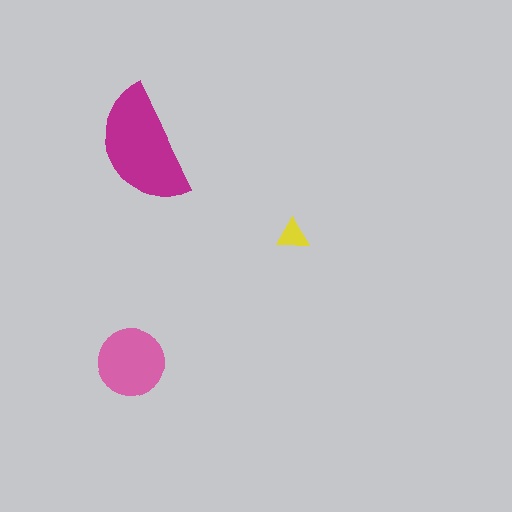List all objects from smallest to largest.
The yellow triangle, the pink circle, the magenta semicircle.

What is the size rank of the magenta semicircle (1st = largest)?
1st.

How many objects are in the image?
There are 3 objects in the image.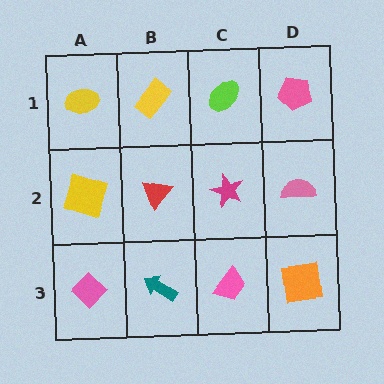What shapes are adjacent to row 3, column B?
A red triangle (row 2, column B), a pink diamond (row 3, column A), a pink trapezoid (row 3, column C).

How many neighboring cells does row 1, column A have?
2.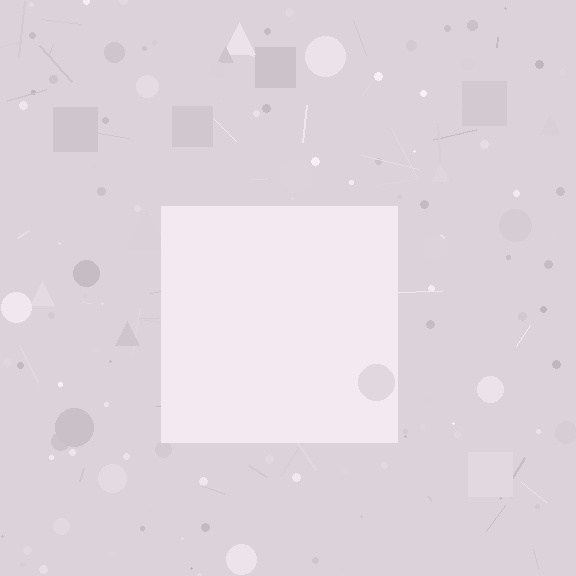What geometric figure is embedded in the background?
A square is embedded in the background.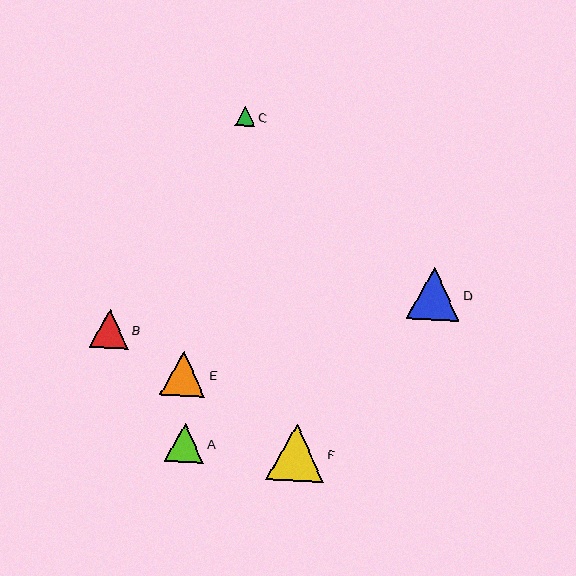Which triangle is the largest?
Triangle F is the largest with a size of approximately 57 pixels.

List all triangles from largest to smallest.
From largest to smallest: F, D, E, B, A, C.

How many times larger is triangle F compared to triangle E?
Triangle F is approximately 1.3 times the size of triangle E.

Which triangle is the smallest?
Triangle C is the smallest with a size of approximately 20 pixels.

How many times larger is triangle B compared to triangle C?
Triangle B is approximately 2.0 times the size of triangle C.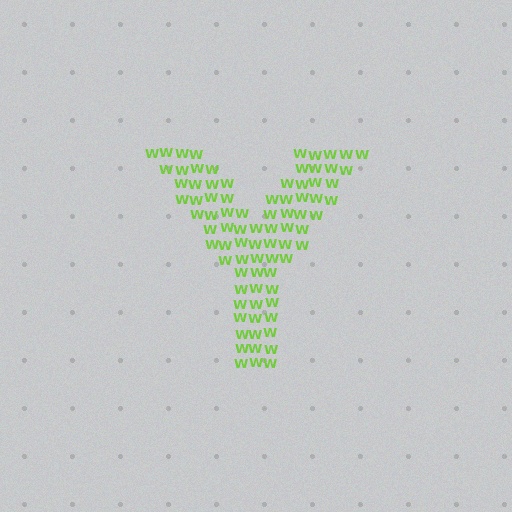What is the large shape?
The large shape is the letter Y.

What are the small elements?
The small elements are letter W's.